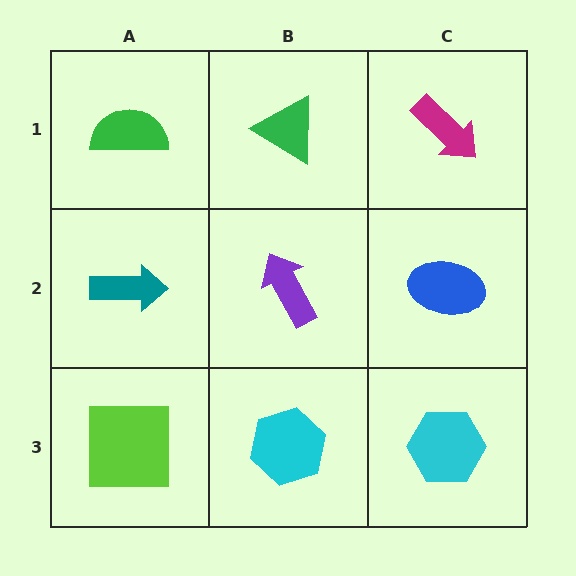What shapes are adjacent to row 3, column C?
A blue ellipse (row 2, column C), a cyan hexagon (row 3, column B).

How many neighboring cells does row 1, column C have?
2.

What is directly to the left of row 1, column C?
A green triangle.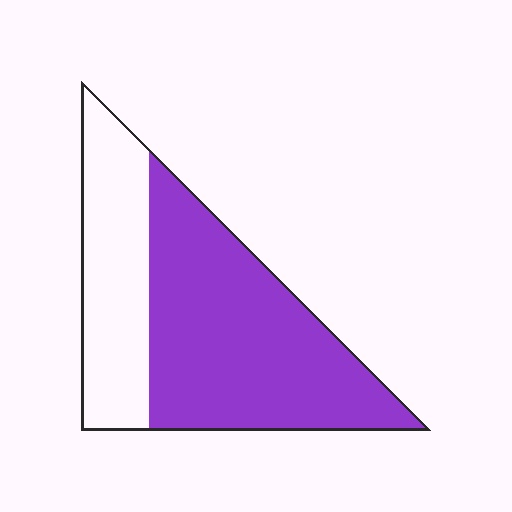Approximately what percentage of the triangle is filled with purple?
Approximately 65%.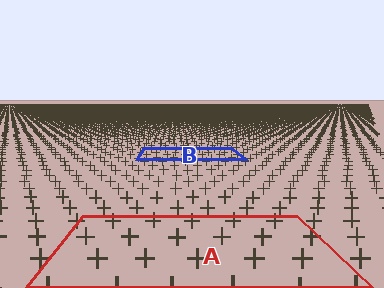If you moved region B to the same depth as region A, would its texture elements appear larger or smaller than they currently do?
They would appear larger. At a closer depth, the same texture elements are projected at a bigger on-screen size.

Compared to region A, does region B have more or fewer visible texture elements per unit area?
Region B has more texture elements per unit area — they are packed more densely because it is farther away.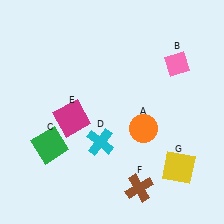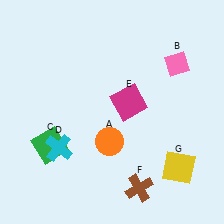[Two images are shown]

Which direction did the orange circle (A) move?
The orange circle (A) moved left.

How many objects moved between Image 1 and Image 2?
3 objects moved between the two images.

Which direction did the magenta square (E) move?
The magenta square (E) moved right.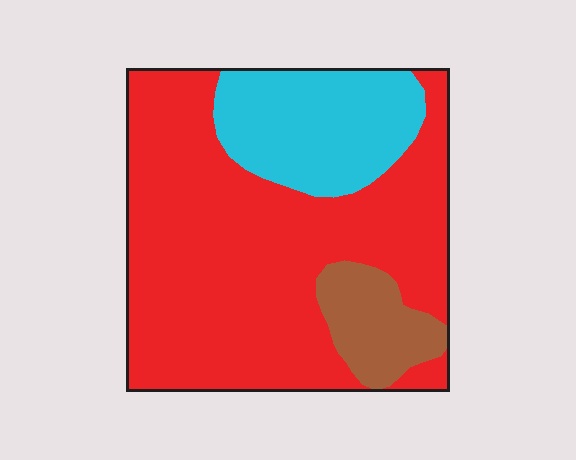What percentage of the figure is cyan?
Cyan covers roughly 20% of the figure.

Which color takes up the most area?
Red, at roughly 70%.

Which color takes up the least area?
Brown, at roughly 10%.